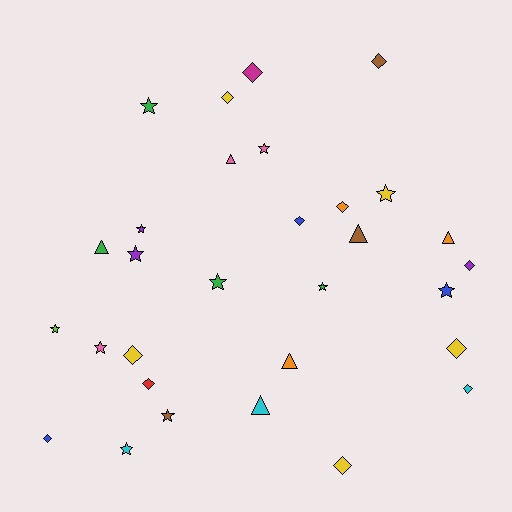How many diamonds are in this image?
There are 12 diamonds.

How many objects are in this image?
There are 30 objects.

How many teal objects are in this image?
There are no teal objects.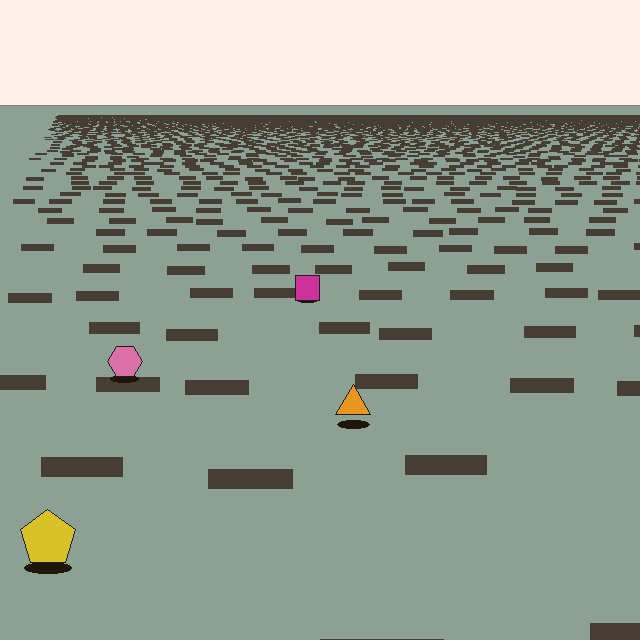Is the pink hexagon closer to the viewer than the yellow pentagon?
No. The yellow pentagon is closer — you can tell from the texture gradient: the ground texture is coarser near it.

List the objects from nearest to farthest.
From nearest to farthest: the yellow pentagon, the orange triangle, the pink hexagon, the magenta square.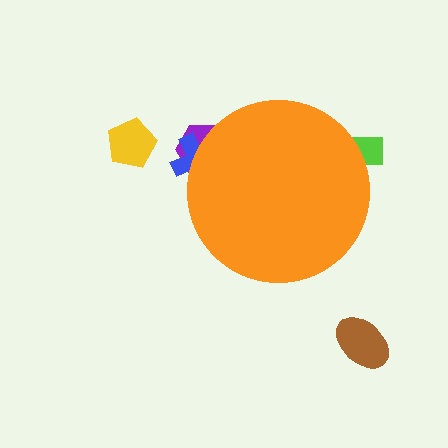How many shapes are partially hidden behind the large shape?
3 shapes are partially hidden.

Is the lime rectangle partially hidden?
Yes, the lime rectangle is partially hidden behind the orange circle.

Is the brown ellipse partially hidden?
No, the brown ellipse is fully visible.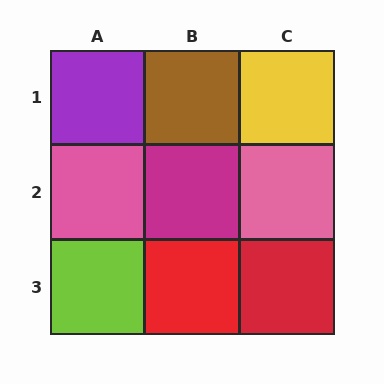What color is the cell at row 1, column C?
Yellow.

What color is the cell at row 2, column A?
Pink.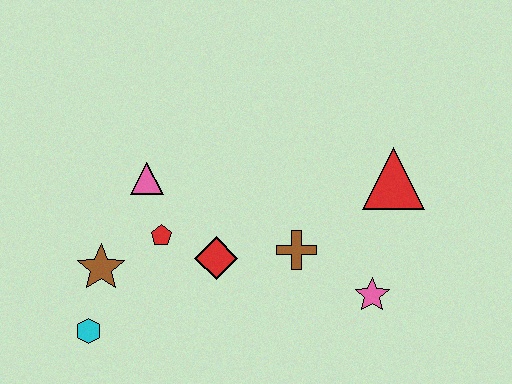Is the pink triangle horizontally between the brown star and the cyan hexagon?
No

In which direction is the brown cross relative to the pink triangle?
The brown cross is to the right of the pink triangle.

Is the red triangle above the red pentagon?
Yes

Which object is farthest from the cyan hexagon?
The red triangle is farthest from the cyan hexagon.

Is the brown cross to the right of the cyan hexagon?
Yes